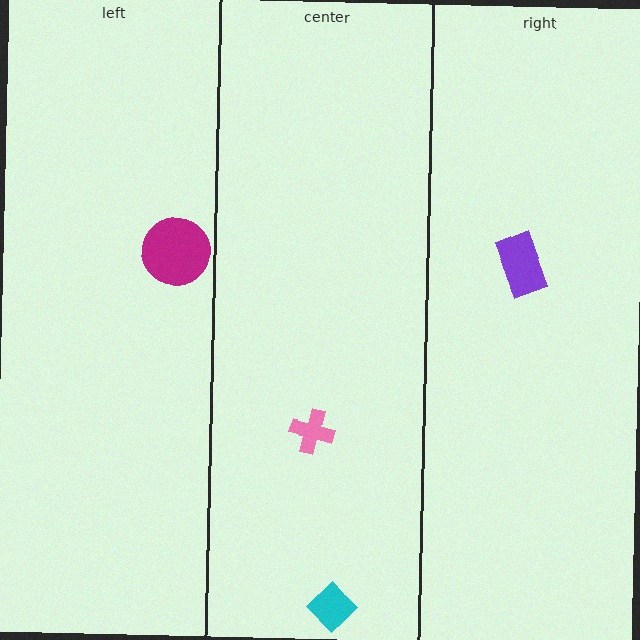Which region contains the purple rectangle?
The right region.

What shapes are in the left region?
The magenta circle.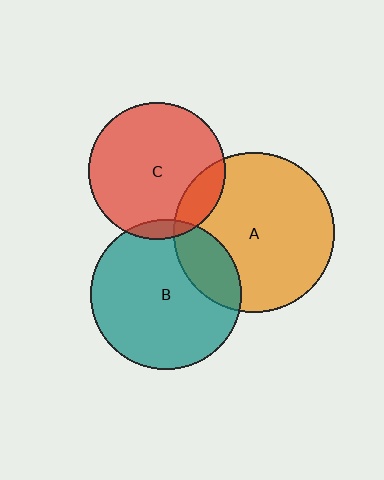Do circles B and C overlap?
Yes.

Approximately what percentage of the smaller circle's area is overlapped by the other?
Approximately 5%.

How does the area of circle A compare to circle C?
Approximately 1.4 times.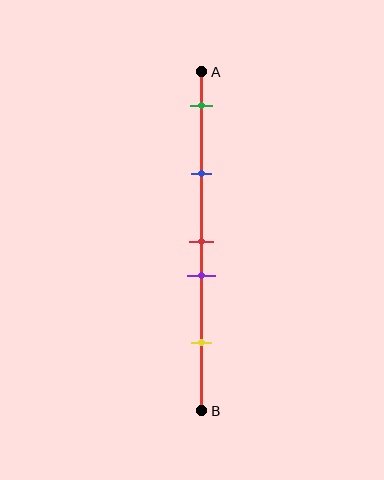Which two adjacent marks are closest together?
The red and purple marks are the closest adjacent pair.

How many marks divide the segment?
There are 5 marks dividing the segment.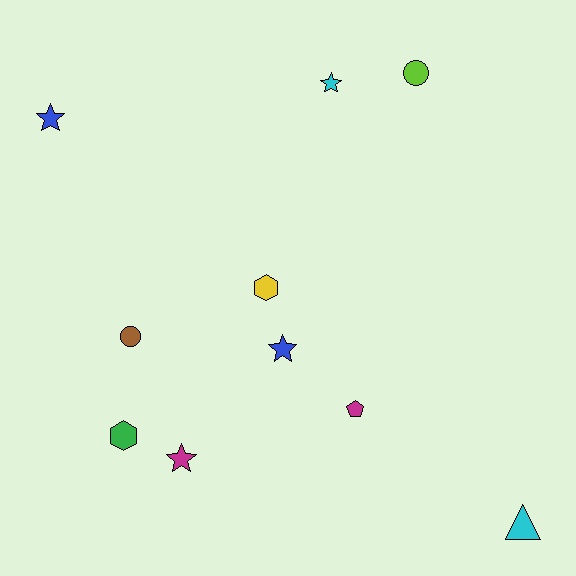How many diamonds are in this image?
There are no diamonds.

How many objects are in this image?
There are 10 objects.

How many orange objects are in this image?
There are no orange objects.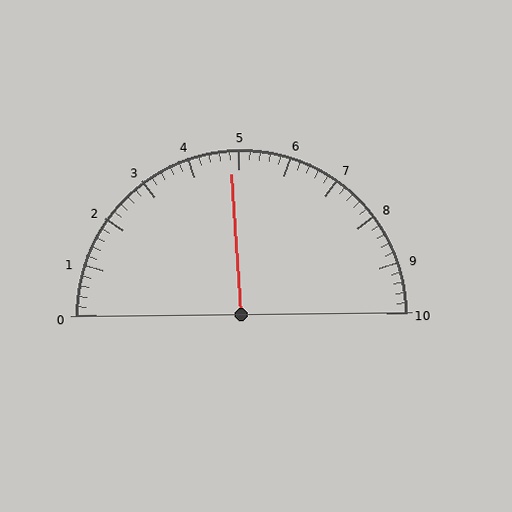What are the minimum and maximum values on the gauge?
The gauge ranges from 0 to 10.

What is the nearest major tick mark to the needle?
The nearest major tick mark is 5.